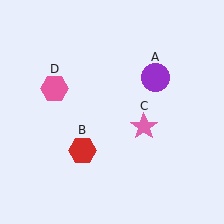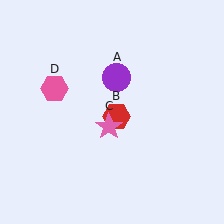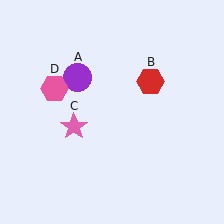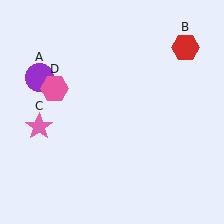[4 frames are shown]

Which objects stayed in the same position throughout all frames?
Pink hexagon (object D) remained stationary.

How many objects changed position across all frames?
3 objects changed position: purple circle (object A), red hexagon (object B), pink star (object C).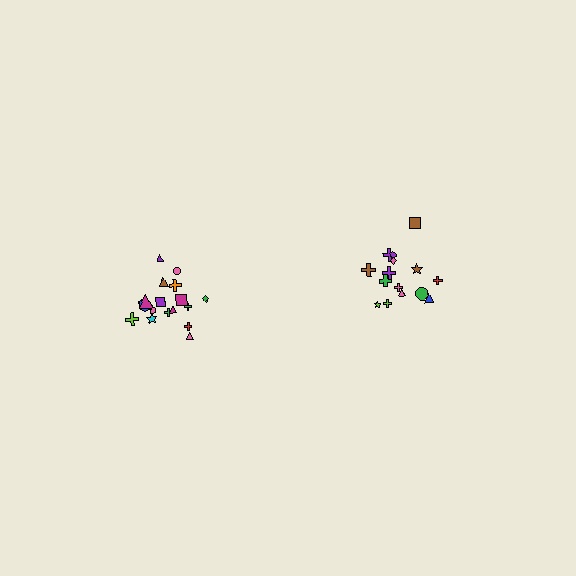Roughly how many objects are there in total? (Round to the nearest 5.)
Roughly 35 objects in total.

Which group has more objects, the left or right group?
The left group.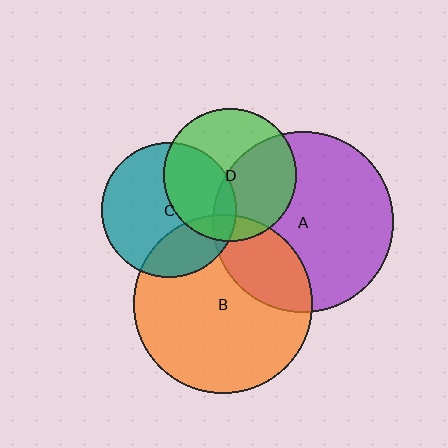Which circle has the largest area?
Circle A (purple).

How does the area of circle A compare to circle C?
Approximately 1.8 times.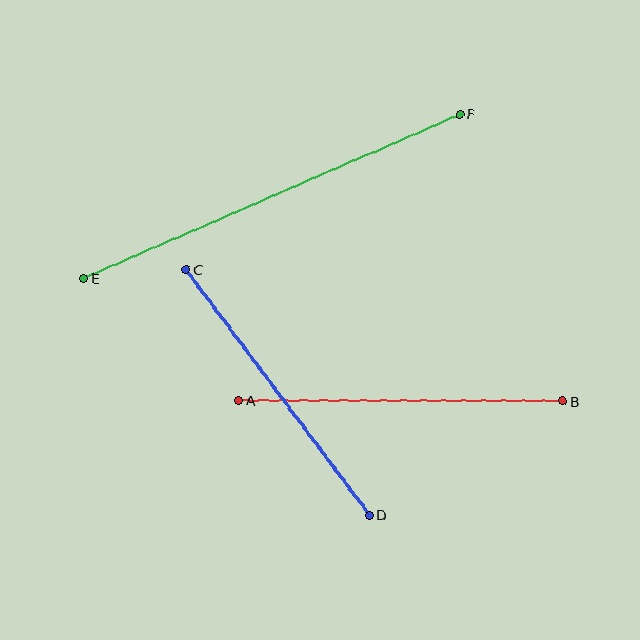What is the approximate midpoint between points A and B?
The midpoint is at approximately (401, 401) pixels.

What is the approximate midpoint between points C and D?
The midpoint is at approximately (278, 392) pixels.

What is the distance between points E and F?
The distance is approximately 411 pixels.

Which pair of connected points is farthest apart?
Points E and F are farthest apart.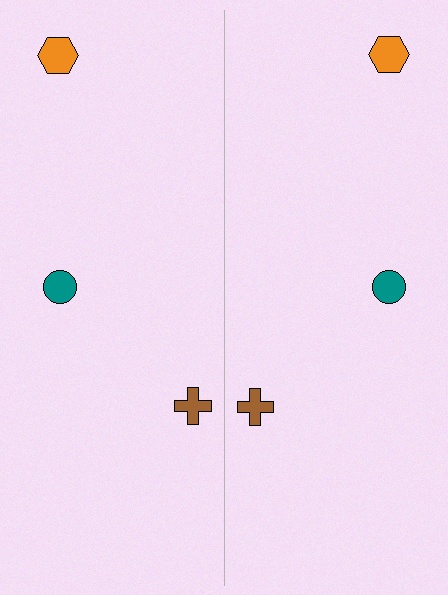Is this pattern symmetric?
Yes, this pattern has bilateral (reflection) symmetry.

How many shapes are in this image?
There are 6 shapes in this image.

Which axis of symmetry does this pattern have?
The pattern has a vertical axis of symmetry running through the center of the image.